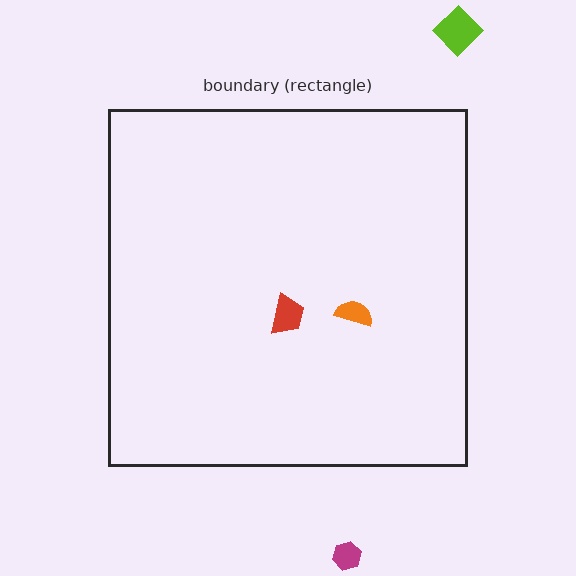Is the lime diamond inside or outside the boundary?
Outside.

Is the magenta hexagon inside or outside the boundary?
Outside.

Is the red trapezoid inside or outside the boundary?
Inside.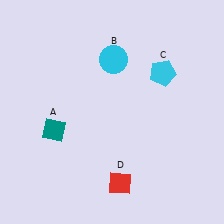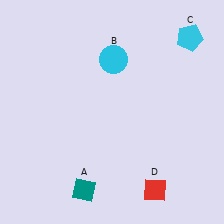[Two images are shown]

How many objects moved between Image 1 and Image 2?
3 objects moved between the two images.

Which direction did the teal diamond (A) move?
The teal diamond (A) moved down.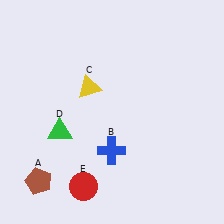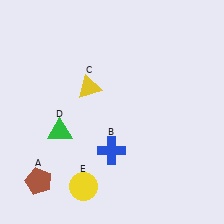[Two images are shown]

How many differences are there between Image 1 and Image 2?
There is 1 difference between the two images.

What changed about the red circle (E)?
In Image 1, E is red. In Image 2, it changed to yellow.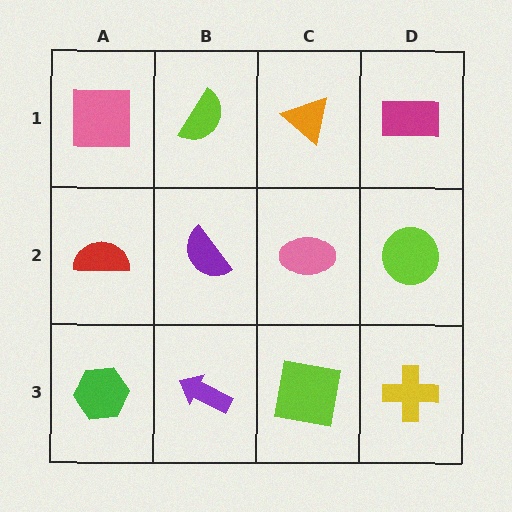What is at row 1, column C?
An orange triangle.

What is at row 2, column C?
A pink ellipse.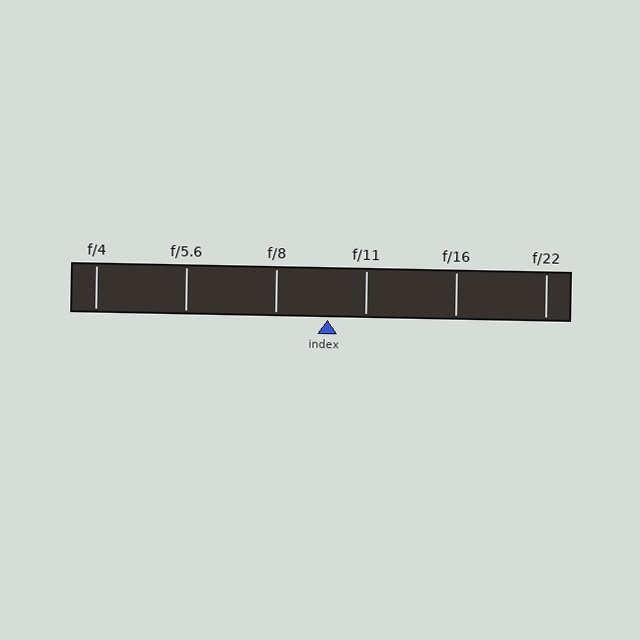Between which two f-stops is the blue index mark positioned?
The index mark is between f/8 and f/11.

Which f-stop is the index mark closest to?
The index mark is closest to f/11.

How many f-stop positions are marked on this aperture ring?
There are 6 f-stop positions marked.